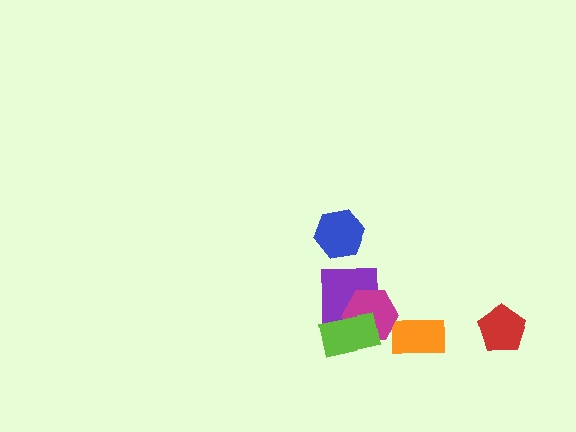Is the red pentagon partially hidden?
No, no other shape covers it.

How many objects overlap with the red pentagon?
0 objects overlap with the red pentagon.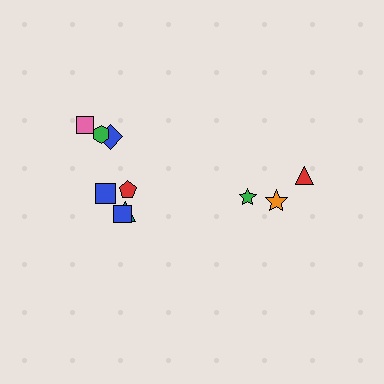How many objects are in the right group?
There are 3 objects.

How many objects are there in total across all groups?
There are 10 objects.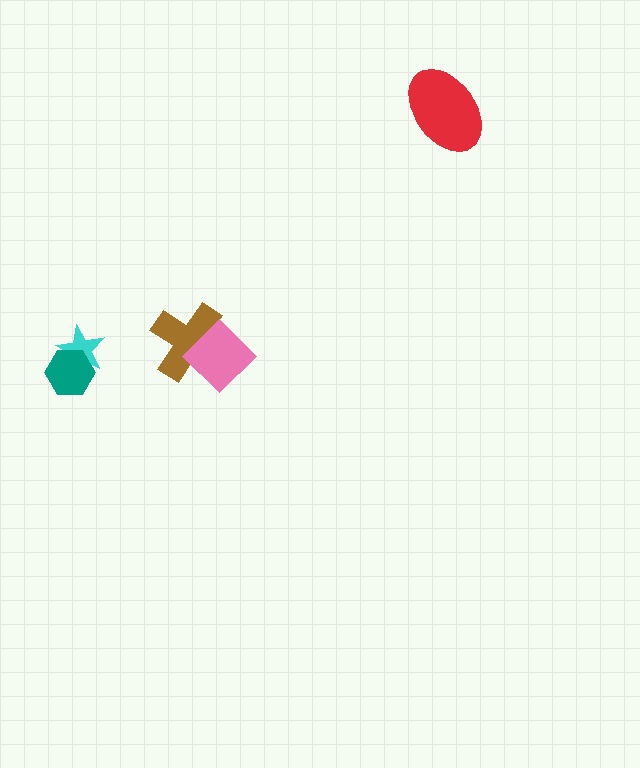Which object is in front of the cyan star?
The teal hexagon is in front of the cyan star.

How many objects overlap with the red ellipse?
0 objects overlap with the red ellipse.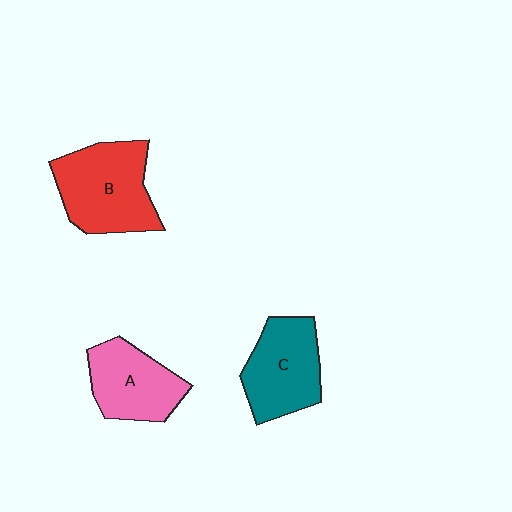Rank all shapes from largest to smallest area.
From largest to smallest: B (red), C (teal), A (pink).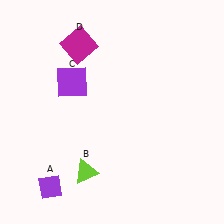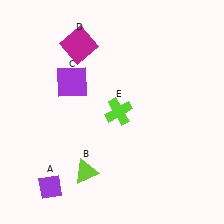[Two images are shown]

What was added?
A lime cross (E) was added in Image 2.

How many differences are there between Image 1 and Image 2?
There is 1 difference between the two images.